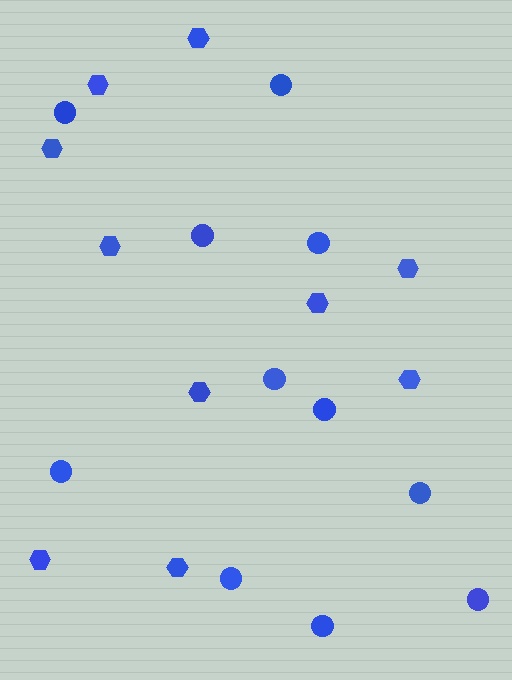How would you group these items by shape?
There are 2 groups: one group of circles (11) and one group of hexagons (10).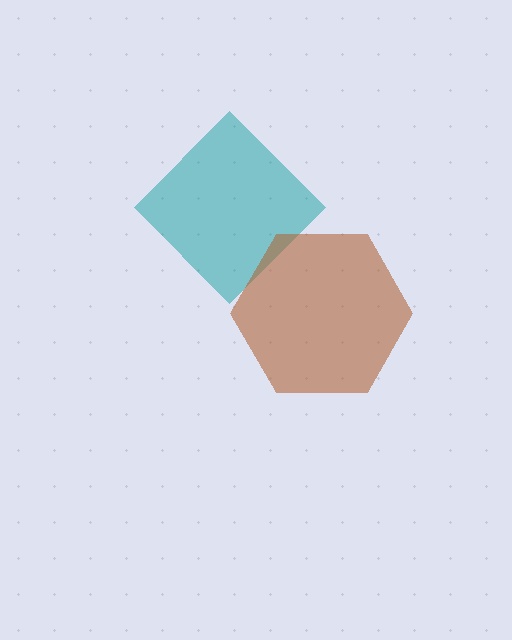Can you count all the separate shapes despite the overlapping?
Yes, there are 2 separate shapes.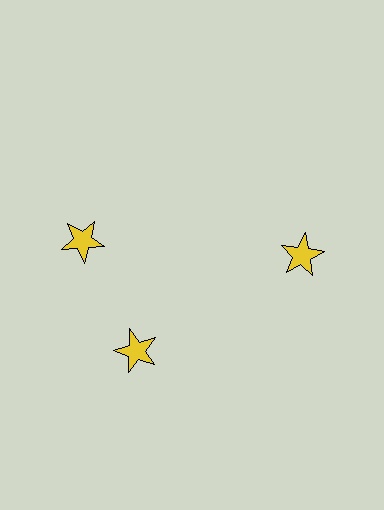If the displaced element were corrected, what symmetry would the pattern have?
It would have 3-fold rotational symmetry — the pattern would map onto itself every 120 degrees.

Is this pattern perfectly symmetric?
No. The 3 yellow stars are arranged in a ring, but one element near the 11 o'clock position is rotated out of alignment along the ring, breaking the 3-fold rotational symmetry.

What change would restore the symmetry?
The symmetry would be restored by rotating it back into even spacing with its neighbors so that all 3 stars sit at equal angles and equal distance from the center.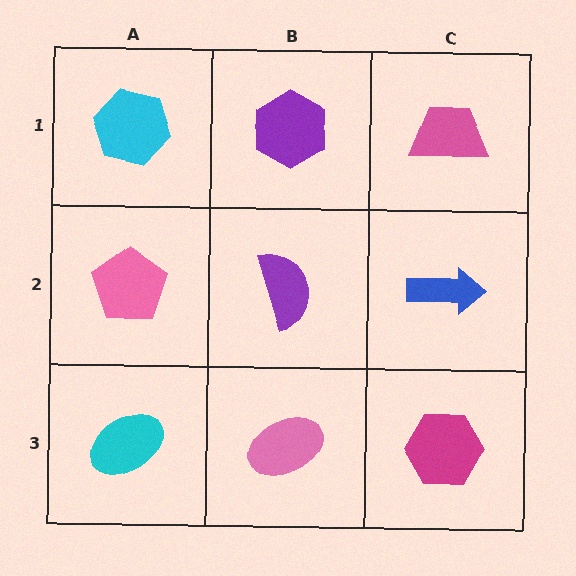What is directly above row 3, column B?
A purple semicircle.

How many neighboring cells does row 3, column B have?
3.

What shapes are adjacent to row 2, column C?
A pink trapezoid (row 1, column C), a magenta hexagon (row 3, column C), a purple semicircle (row 2, column B).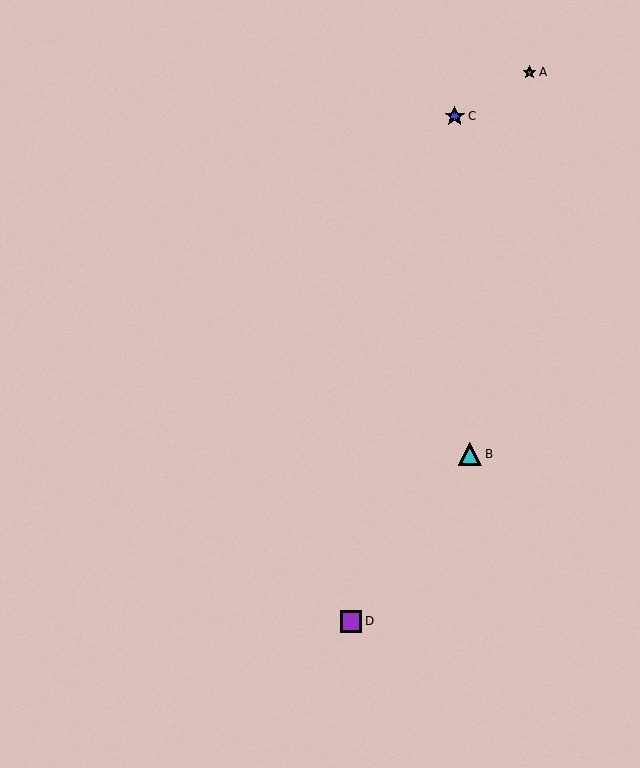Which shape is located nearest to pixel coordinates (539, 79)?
The brown star (labeled A) at (529, 72) is nearest to that location.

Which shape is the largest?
The cyan triangle (labeled B) is the largest.